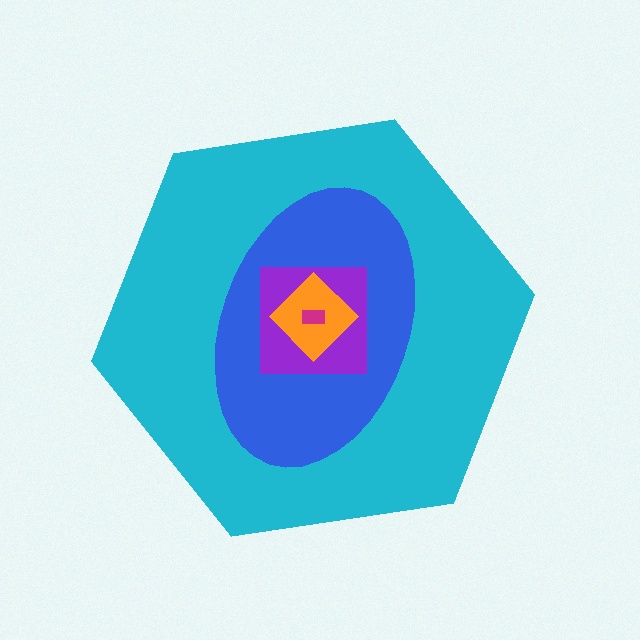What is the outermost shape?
The cyan hexagon.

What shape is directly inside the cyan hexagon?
The blue ellipse.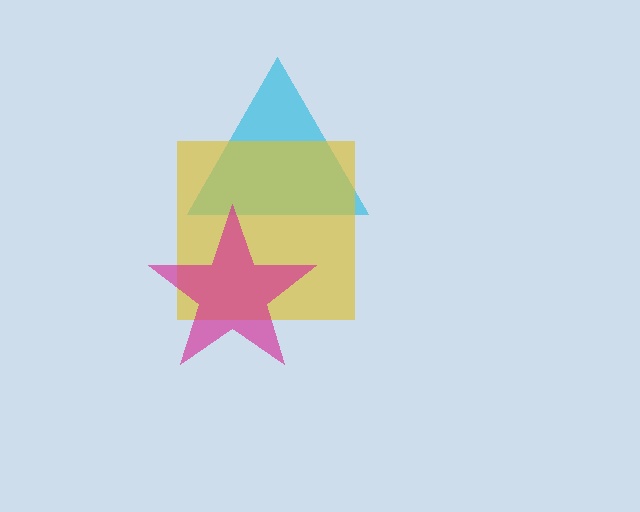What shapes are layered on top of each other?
The layered shapes are: a cyan triangle, a yellow square, a magenta star.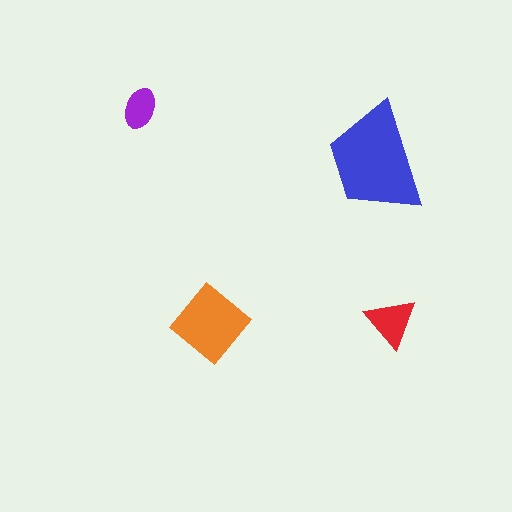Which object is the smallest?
The purple ellipse.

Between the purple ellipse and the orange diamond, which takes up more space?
The orange diamond.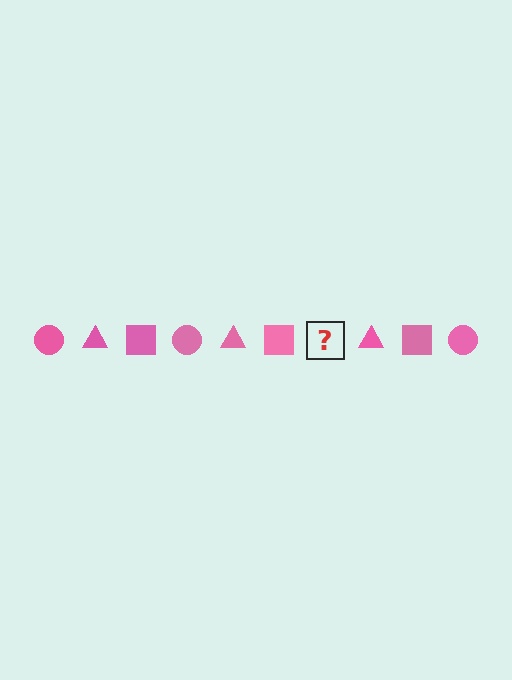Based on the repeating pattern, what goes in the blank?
The blank should be a pink circle.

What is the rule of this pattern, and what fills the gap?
The rule is that the pattern cycles through circle, triangle, square shapes in pink. The gap should be filled with a pink circle.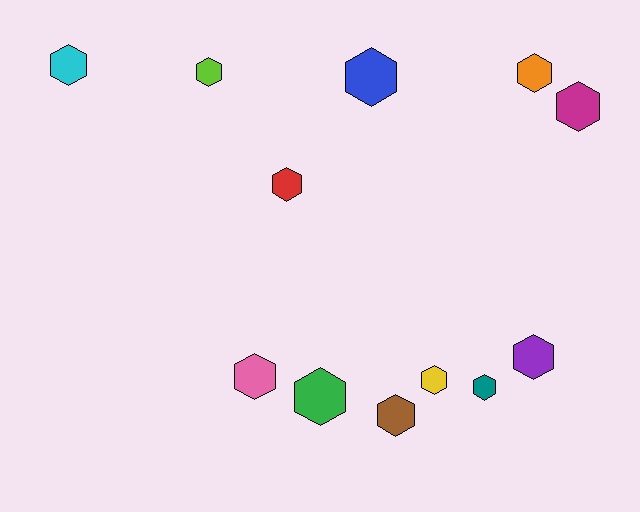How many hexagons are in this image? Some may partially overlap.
There are 12 hexagons.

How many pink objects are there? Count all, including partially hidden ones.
There is 1 pink object.